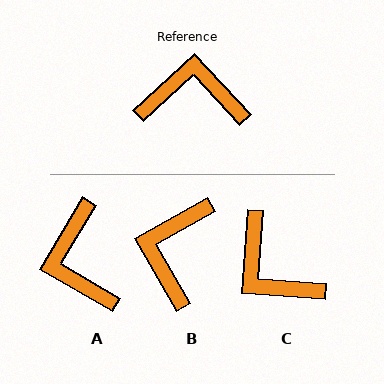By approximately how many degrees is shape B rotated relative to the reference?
Approximately 77 degrees counter-clockwise.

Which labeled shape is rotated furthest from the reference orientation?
C, about 133 degrees away.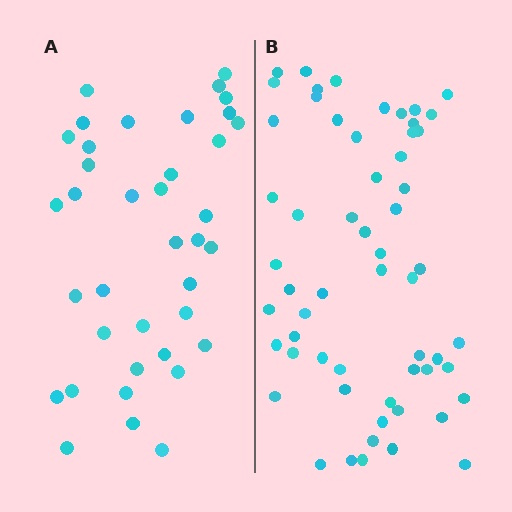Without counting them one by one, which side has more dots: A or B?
Region B (the right region) has more dots.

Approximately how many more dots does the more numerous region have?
Region B has approximately 20 more dots than region A.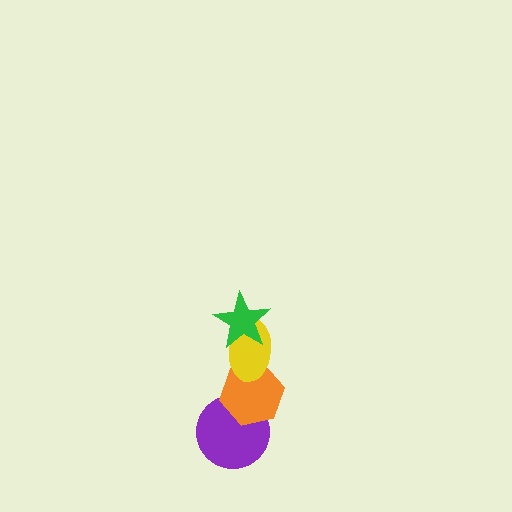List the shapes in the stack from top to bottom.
From top to bottom: the green star, the yellow ellipse, the orange hexagon, the purple circle.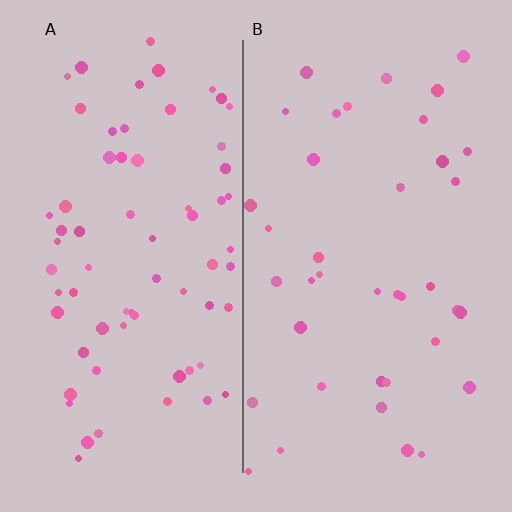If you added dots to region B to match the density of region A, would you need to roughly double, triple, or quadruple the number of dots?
Approximately double.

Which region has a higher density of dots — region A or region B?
A (the left).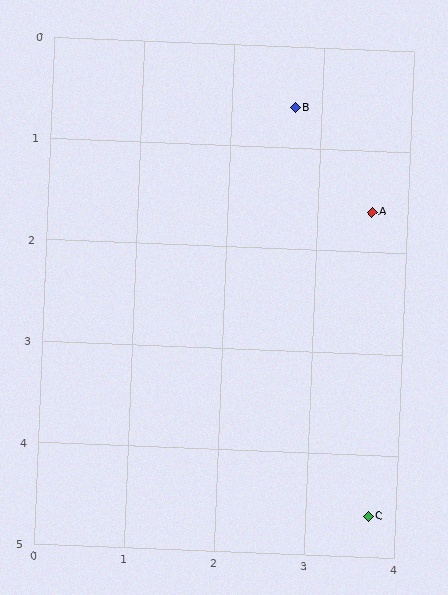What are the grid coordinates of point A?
Point A is at approximately (3.6, 1.6).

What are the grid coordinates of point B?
Point B is at approximately (2.7, 0.6).